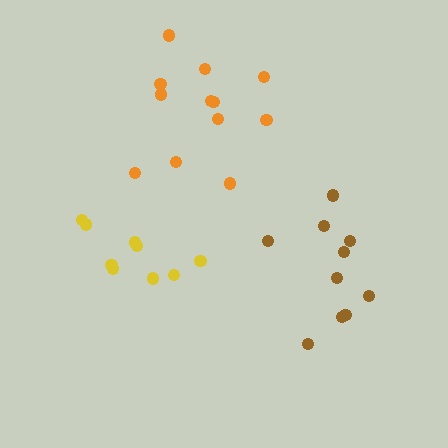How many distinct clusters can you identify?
There are 3 distinct clusters.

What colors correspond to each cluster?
The clusters are colored: brown, yellow, orange.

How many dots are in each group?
Group 1: 10 dots, Group 2: 9 dots, Group 3: 12 dots (31 total).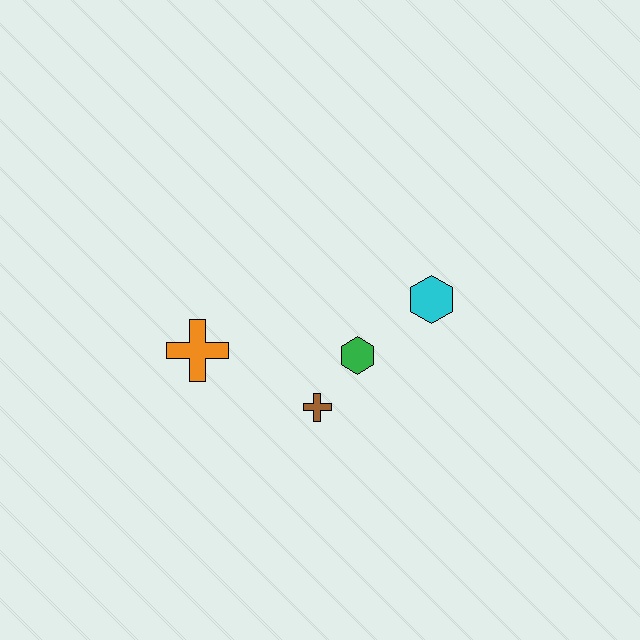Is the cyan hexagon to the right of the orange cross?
Yes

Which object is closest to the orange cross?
The brown cross is closest to the orange cross.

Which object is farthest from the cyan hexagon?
The orange cross is farthest from the cyan hexagon.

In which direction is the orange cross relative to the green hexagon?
The orange cross is to the left of the green hexagon.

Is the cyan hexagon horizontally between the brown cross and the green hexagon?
No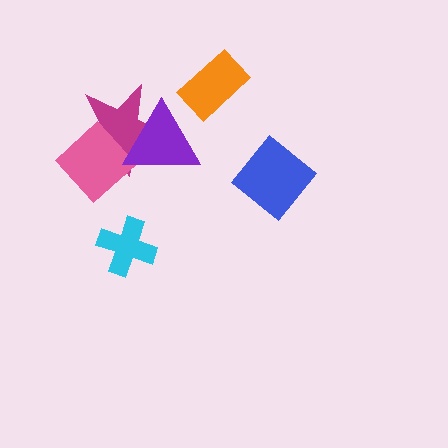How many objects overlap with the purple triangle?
2 objects overlap with the purple triangle.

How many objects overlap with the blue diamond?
0 objects overlap with the blue diamond.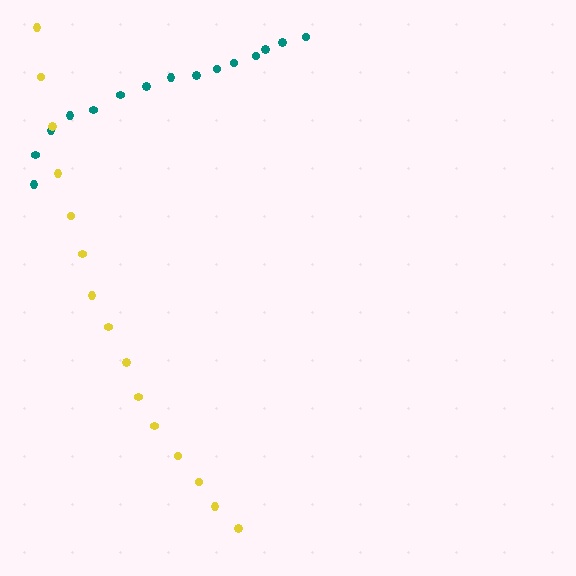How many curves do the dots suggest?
There are 2 distinct paths.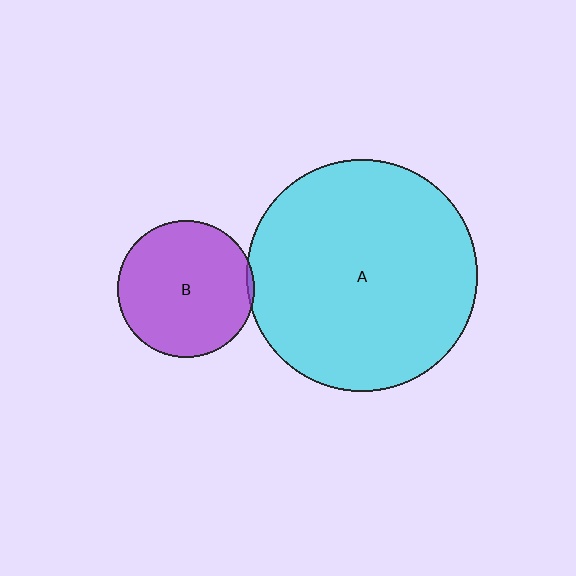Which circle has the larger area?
Circle A (cyan).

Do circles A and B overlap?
Yes.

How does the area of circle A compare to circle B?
Approximately 2.8 times.